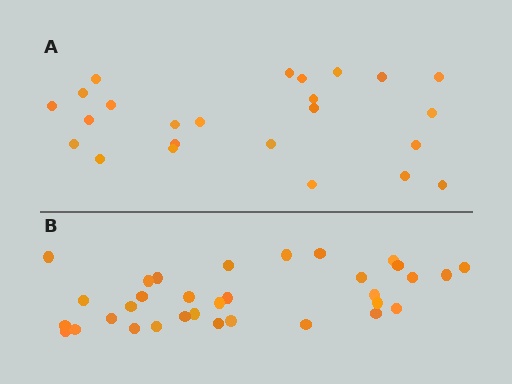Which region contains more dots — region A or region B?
Region B (the bottom region) has more dots.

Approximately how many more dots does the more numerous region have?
Region B has roughly 8 or so more dots than region A.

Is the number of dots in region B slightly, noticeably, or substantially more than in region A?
Region B has noticeably more, but not dramatically so. The ratio is roughly 1.4 to 1.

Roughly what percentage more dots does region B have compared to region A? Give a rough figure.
About 40% more.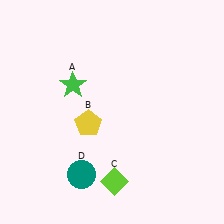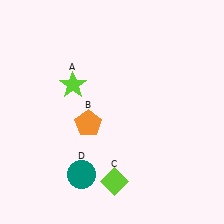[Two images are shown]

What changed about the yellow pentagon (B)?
In Image 1, B is yellow. In Image 2, it changed to orange.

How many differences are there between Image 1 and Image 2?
There are 2 differences between the two images.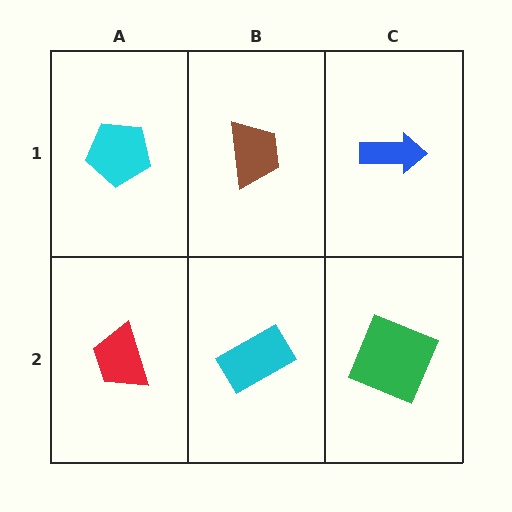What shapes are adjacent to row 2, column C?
A blue arrow (row 1, column C), a cyan rectangle (row 2, column B).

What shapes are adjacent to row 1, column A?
A red trapezoid (row 2, column A), a brown trapezoid (row 1, column B).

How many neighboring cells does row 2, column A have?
2.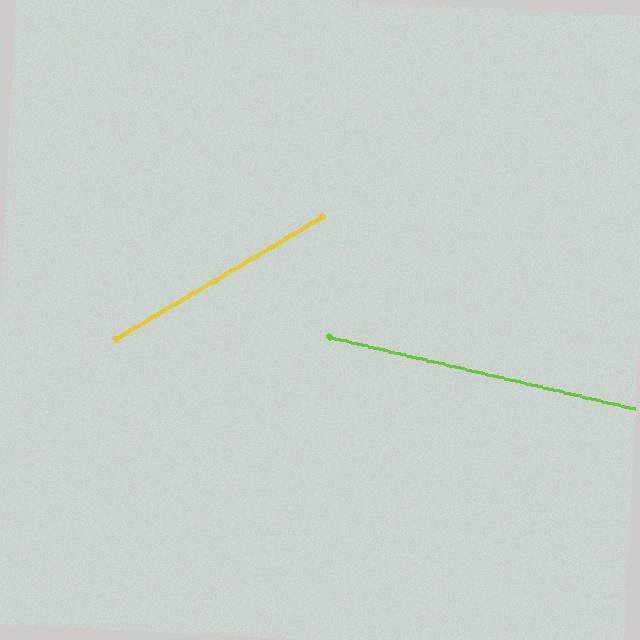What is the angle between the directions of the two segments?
Approximately 44 degrees.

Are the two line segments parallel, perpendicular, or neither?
Neither parallel nor perpendicular — they differ by about 44°.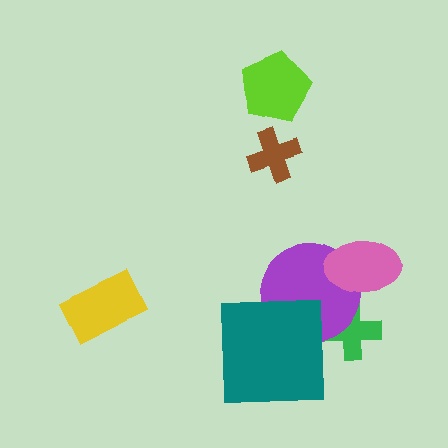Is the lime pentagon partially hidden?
No, no other shape covers it.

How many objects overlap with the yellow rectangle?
0 objects overlap with the yellow rectangle.